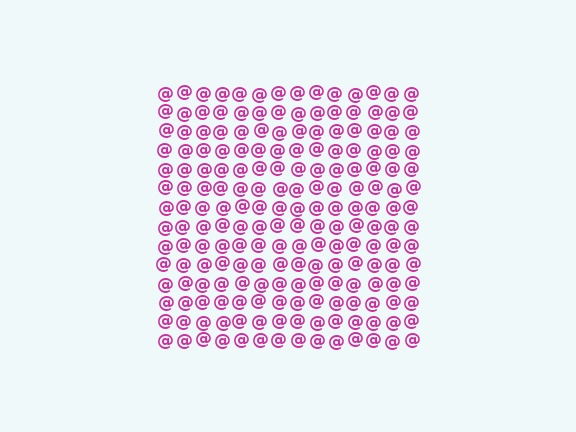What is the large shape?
The large shape is a square.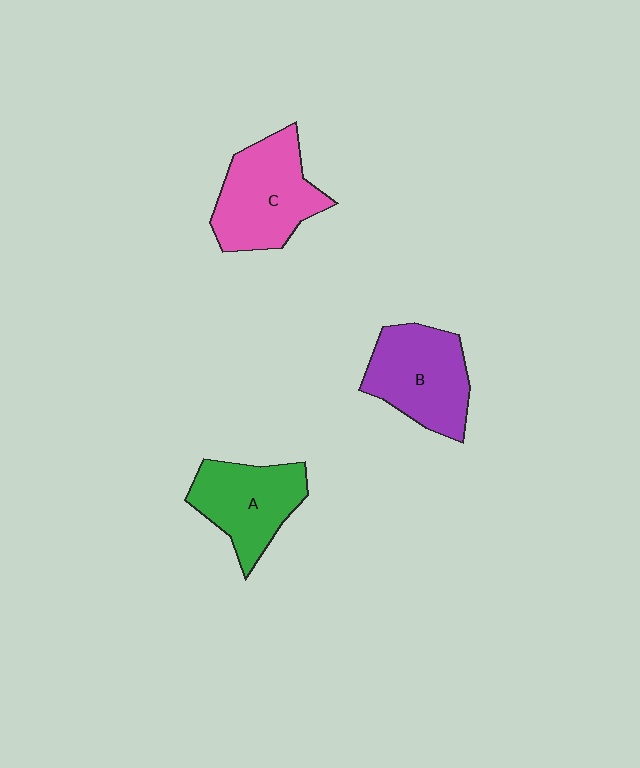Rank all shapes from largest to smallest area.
From largest to smallest: C (pink), B (purple), A (green).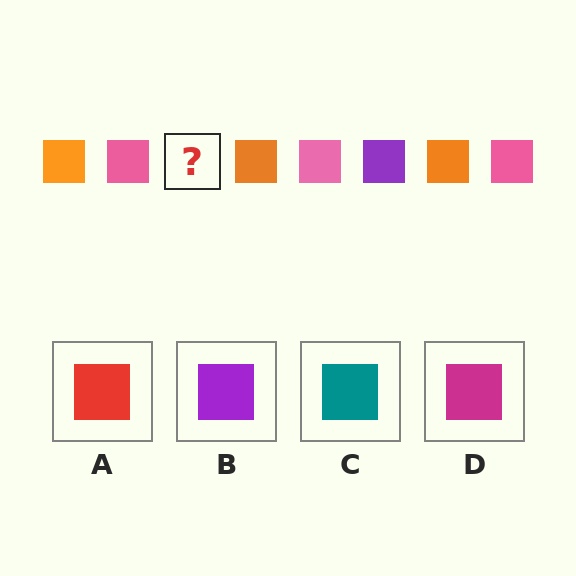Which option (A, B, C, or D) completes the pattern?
B.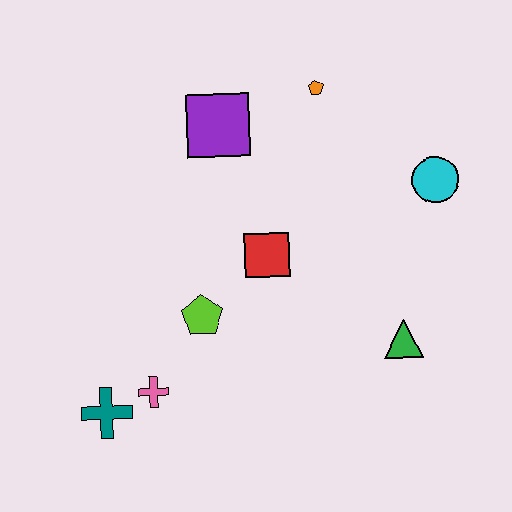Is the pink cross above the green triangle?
No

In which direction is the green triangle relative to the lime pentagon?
The green triangle is to the right of the lime pentagon.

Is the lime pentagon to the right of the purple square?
No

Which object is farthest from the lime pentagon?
The cyan circle is farthest from the lime pentagon.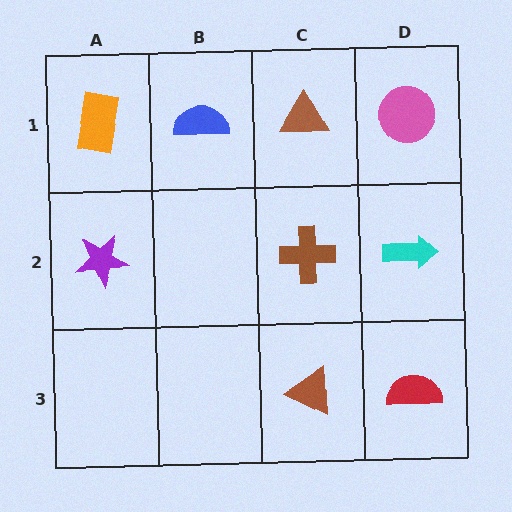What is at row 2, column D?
A cyan arrow.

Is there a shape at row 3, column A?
No, that cell is empty.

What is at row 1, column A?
An orange rectangle.